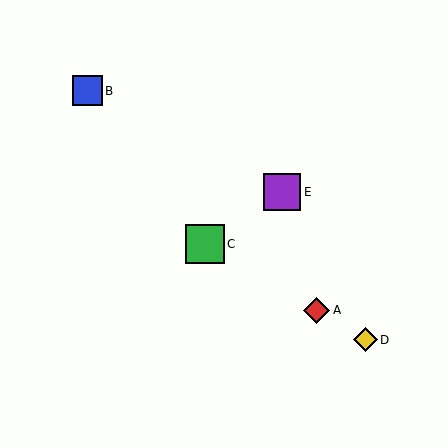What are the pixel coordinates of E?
Object E is at (282, 192).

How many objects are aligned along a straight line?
3 objects (A, C, D) are aligned along a straight line.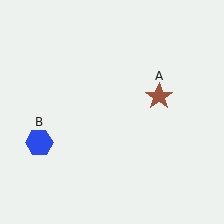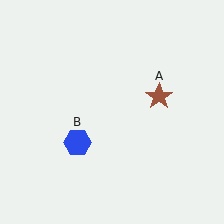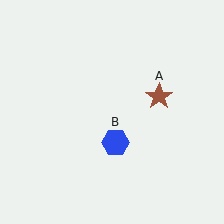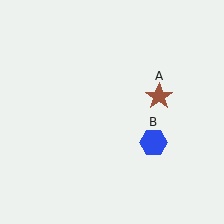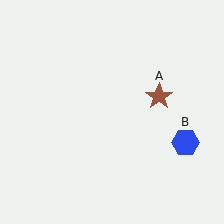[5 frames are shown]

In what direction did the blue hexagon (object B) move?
The blue hexagon (object B) moved right.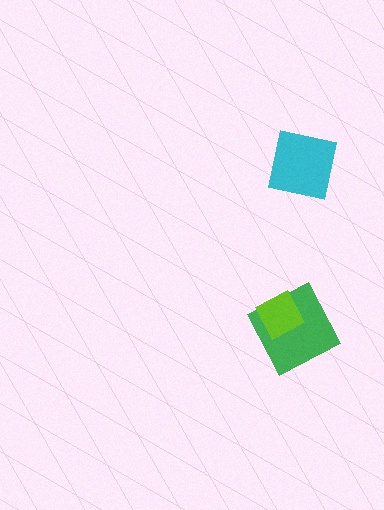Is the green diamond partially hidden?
Yes, it is partially covered by another shape.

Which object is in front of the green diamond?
The lime diamond is in front of the green diamond.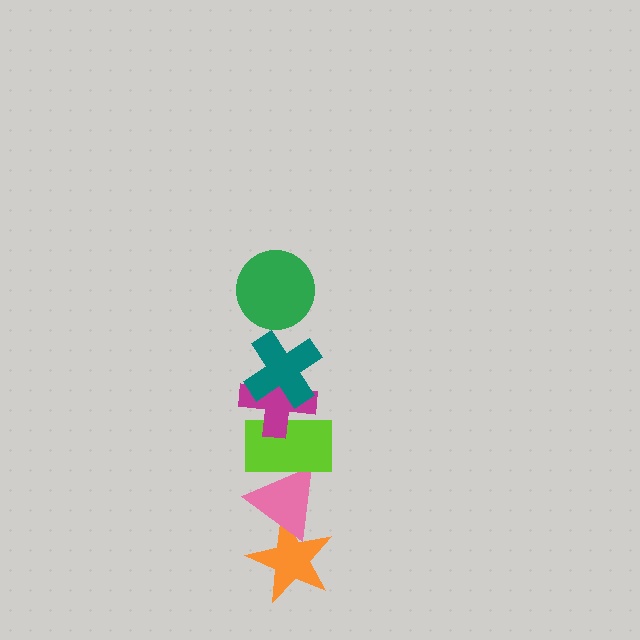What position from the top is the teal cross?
The teal cross is 2nd from the top.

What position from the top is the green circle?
The green circle is 1st from the top.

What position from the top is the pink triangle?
The pink triangle is 5th from the top.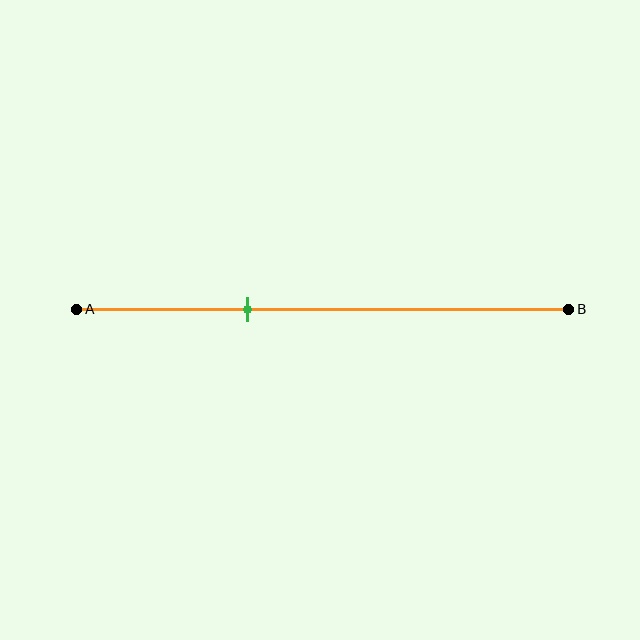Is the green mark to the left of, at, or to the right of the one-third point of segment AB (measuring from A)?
The green mark is approximately at the one-third point of segment AB.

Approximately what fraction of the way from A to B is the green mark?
The green mark is approximately 35% of the way from A to B.